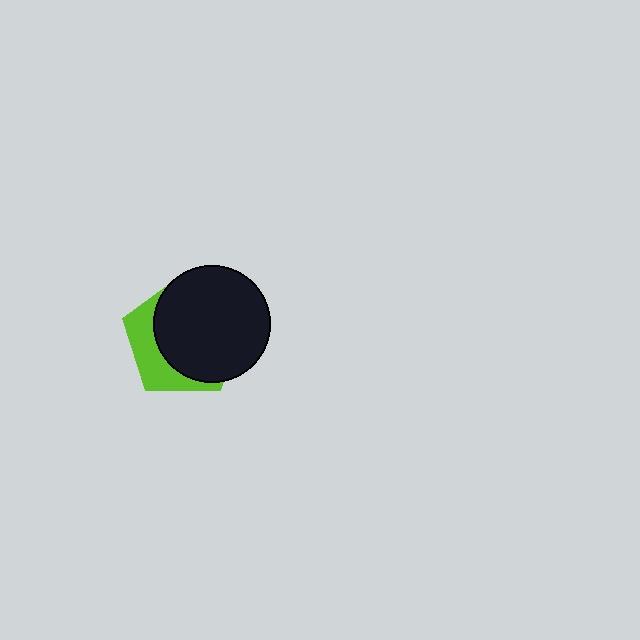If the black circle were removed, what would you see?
You would see the complete lime pentagon.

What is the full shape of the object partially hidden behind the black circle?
The partially hidden object is a lime pentagon.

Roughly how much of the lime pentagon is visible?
A small part of it is visible (roughly 32%).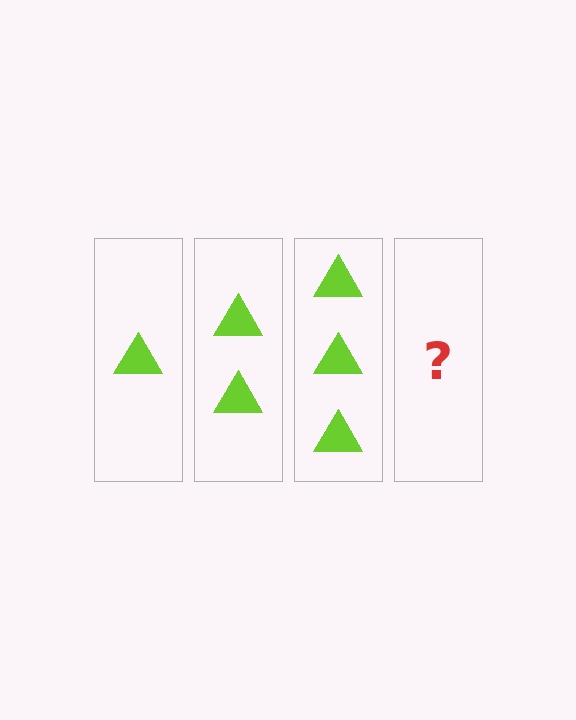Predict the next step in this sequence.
The next step is 4 triangles.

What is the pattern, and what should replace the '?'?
The pattern is that each step adds one more triangle. The '?' should be 4 triangles.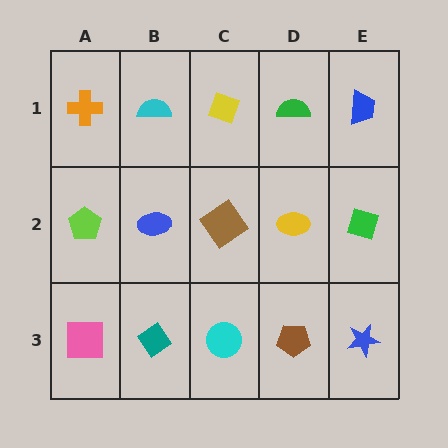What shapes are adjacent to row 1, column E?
A green diamond (row 2, column E), a green semicircle (row 1, column D).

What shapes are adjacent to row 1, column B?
A blue ellipse (row 2, column B), an orange cross (row 1, column A), a yellow diamond (row 1, column C).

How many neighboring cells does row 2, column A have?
3.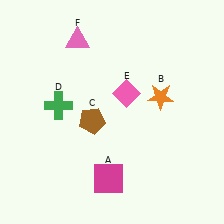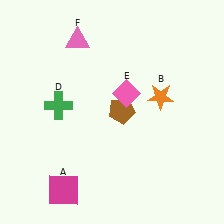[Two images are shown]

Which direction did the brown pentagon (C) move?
The brown pentagon (C) moved right.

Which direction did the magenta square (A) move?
The magenta square (A) moved left.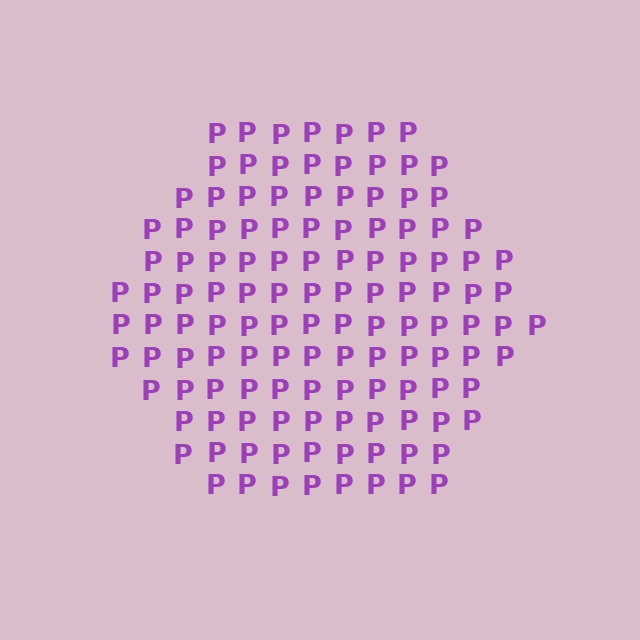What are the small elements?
The small elements are letter P's.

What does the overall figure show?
The overall figure shows a hexagon.